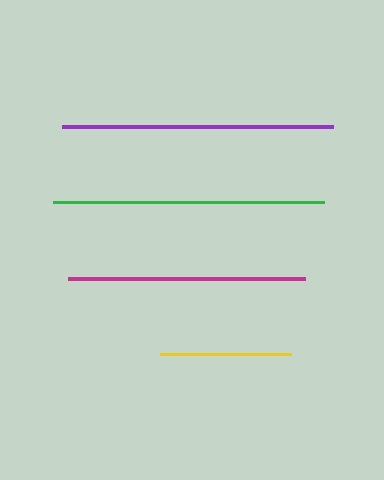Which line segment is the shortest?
The yellow line is the shortest at approximately 131 pixels.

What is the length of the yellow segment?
The yellow segment is approximately 131 pixels long.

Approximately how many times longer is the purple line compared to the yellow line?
The purple line is approximately 2.1 times the length of the yellow line.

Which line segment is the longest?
The green line is the longest at approximately 271 pixels.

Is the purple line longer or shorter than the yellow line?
The purple line is longer than the yellow line.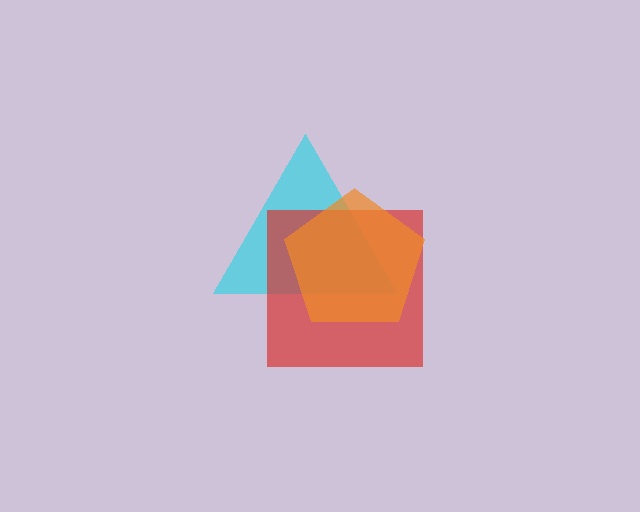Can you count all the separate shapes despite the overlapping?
Yes, there are 3 separate shapes.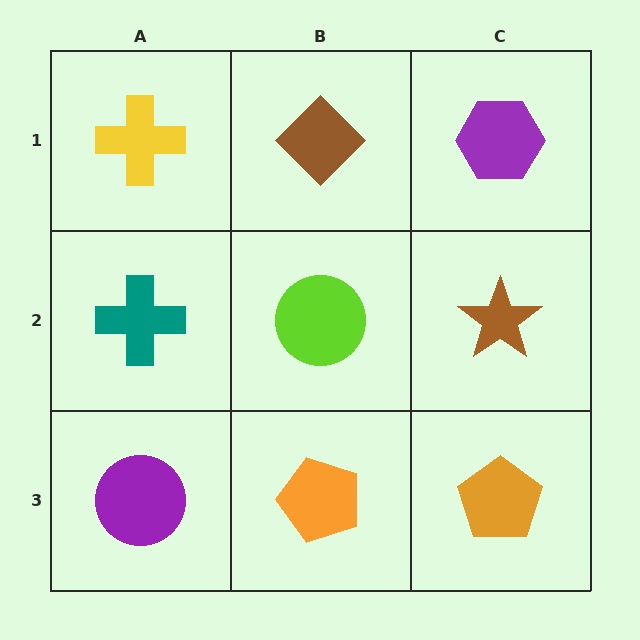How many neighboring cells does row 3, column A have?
2.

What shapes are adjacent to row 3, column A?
A teal cross (row 2, column A), an orange pentagon (row 3, column B).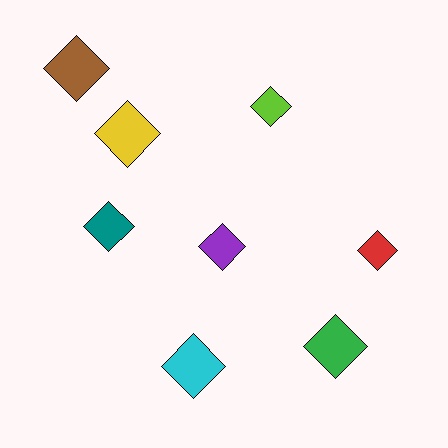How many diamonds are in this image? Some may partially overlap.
There are 8 diamonds.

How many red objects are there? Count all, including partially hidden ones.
There is 1 red object.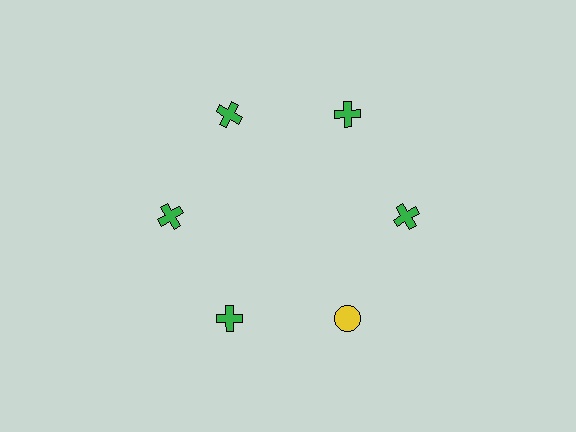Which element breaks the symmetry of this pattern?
The yellow circle at roughly the 5 o'clock position breaks the symmetry. All other shapes are green crosses.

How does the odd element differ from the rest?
It differs in both color (yellow instead of green) and shape (circle instead of cross).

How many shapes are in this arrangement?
There are 6 shapes arranged in a ring pattern.